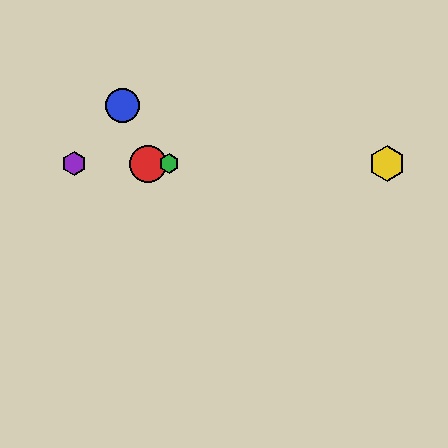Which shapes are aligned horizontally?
The red circle, the green hexagon, the yellow hexagon, the purple hexagon are aligned horizontally.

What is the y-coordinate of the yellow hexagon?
The yellow hexagon is at y≈164.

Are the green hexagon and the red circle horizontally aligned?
Yes, both are at y≈164.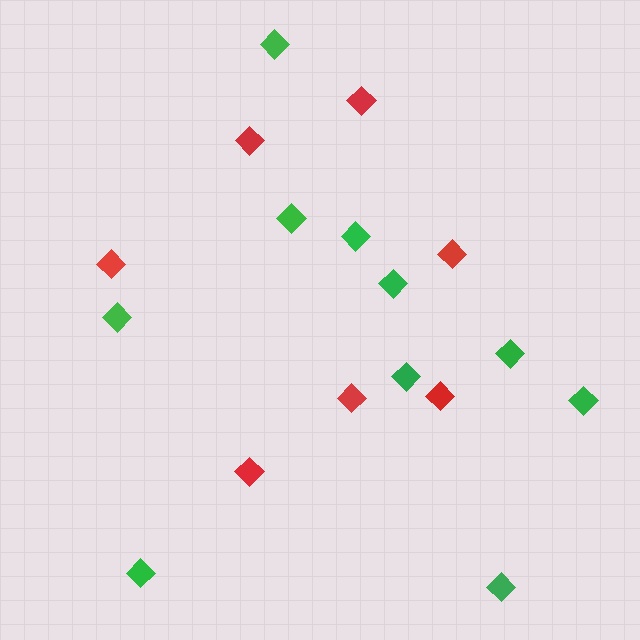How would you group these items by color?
There are 2 groups: one group of green diamonds (10) and one group of red diamonds (7).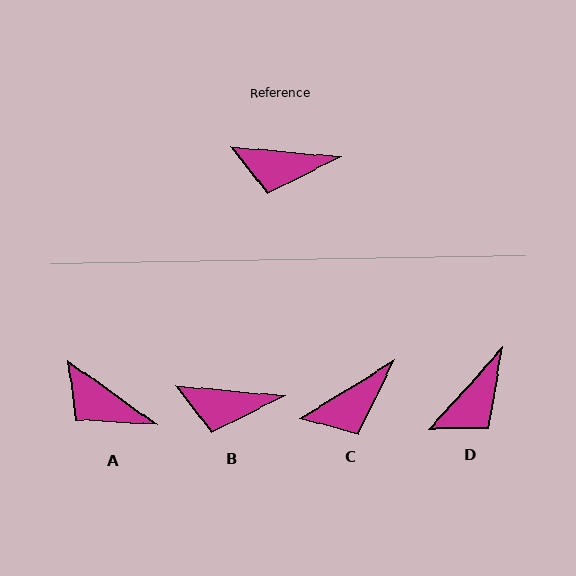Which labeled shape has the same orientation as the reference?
B.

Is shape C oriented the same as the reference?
No, it is off by about 37 degrees.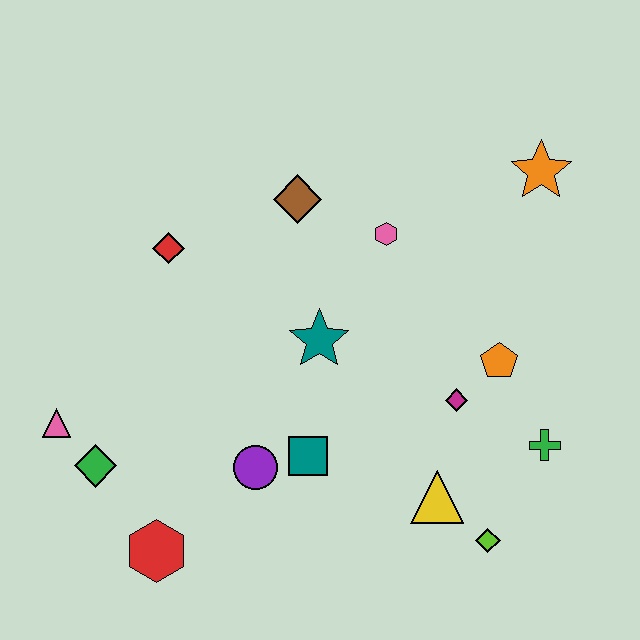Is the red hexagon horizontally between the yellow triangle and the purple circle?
No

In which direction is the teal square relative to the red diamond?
The teal square is below the red diamond.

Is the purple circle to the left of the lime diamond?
Yes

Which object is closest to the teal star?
The teal square is closest to the teal star.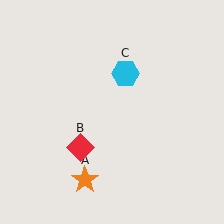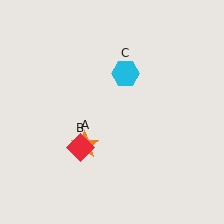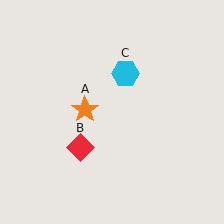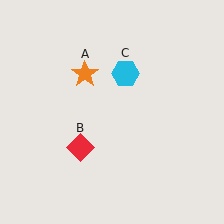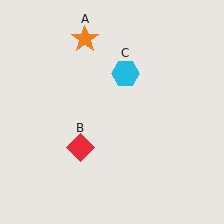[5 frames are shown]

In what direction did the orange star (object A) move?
The orange star (object A) moved up.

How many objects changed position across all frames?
1 object changed position: orange star (object A).